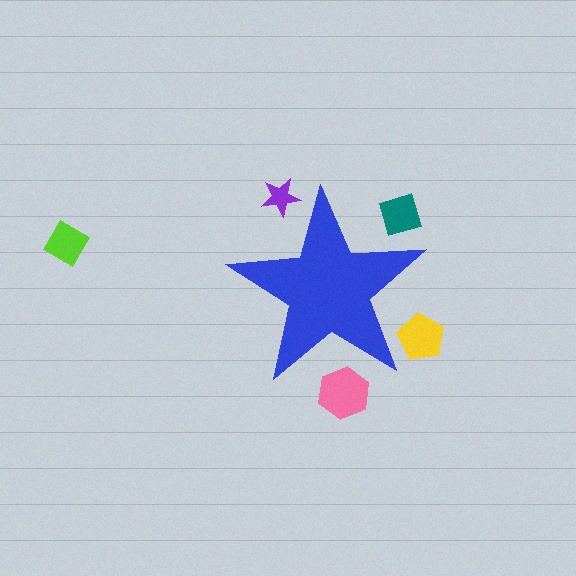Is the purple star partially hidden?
Yes, the purple star is partially hidden behind the blue star.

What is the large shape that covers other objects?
A blue star.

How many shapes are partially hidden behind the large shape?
4 shapes are partially hidden.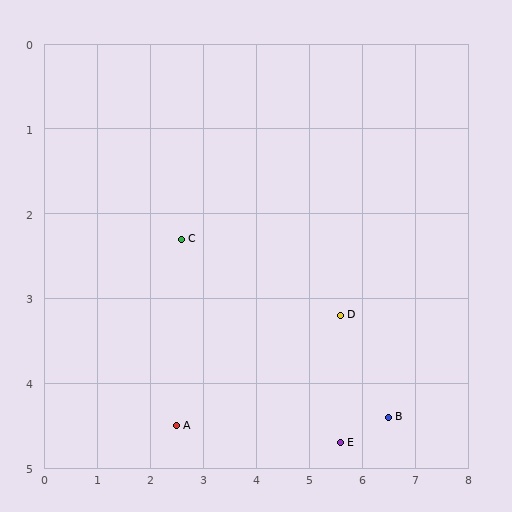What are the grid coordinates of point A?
Point A is at approximately (2.5, 4.5).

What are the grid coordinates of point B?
Point B is at approximately (6.5, 4.4).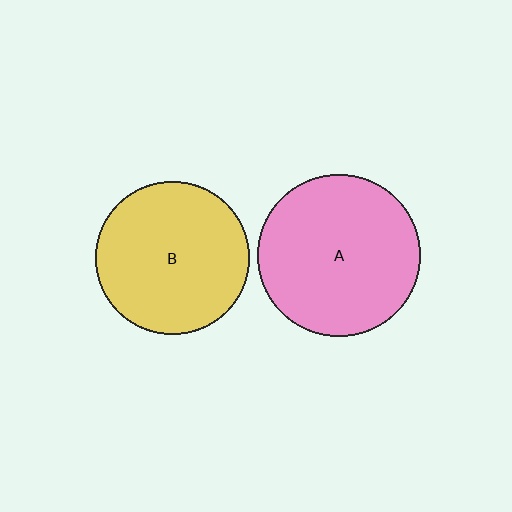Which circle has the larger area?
Circle A (pink).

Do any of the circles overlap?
No, none of the circles overlap.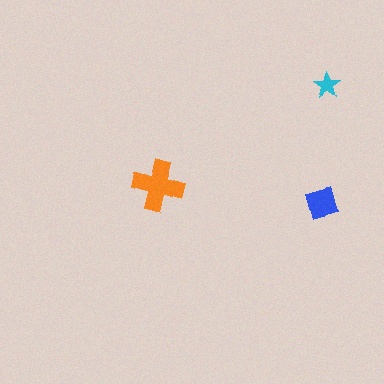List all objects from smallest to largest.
The cyan star, the blue diamond, the orange cross.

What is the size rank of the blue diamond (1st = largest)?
2nd.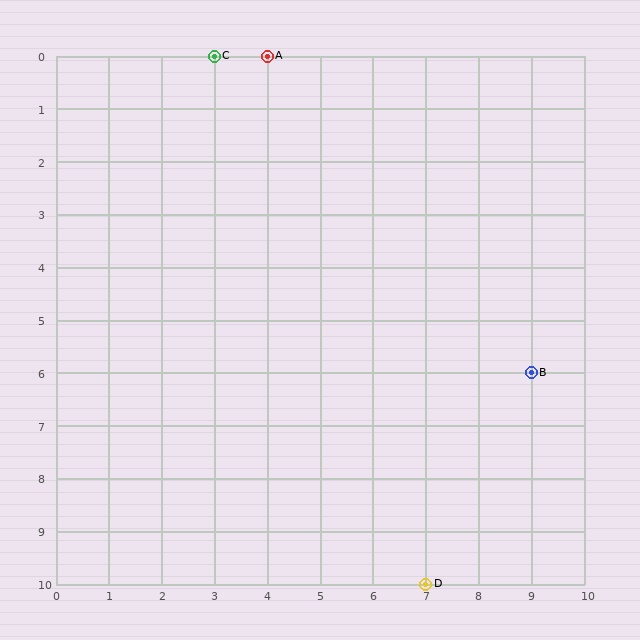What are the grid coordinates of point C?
Point C is at grid coordinates (3, 0).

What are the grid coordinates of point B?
Point B is at grid coordinates (9, 6).